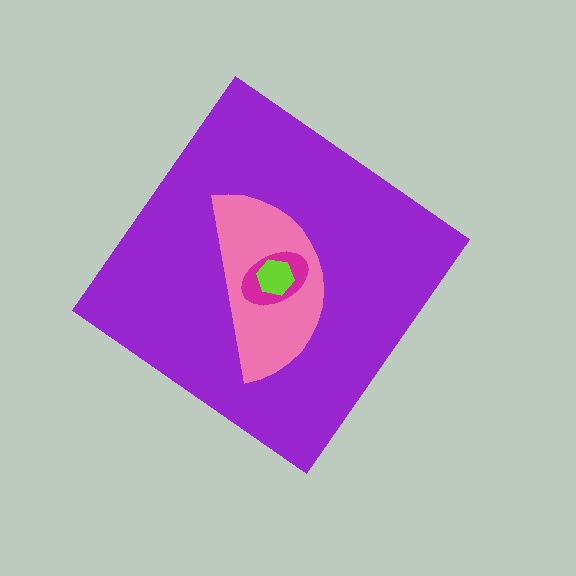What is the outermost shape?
The purple diamond.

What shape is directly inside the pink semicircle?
The magenta ellipse.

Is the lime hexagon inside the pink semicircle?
Yes.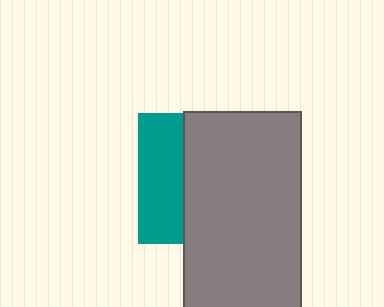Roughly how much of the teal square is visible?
A small part of it is visible (roughly 35%).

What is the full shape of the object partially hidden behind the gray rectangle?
The partially hidden object is a teal square.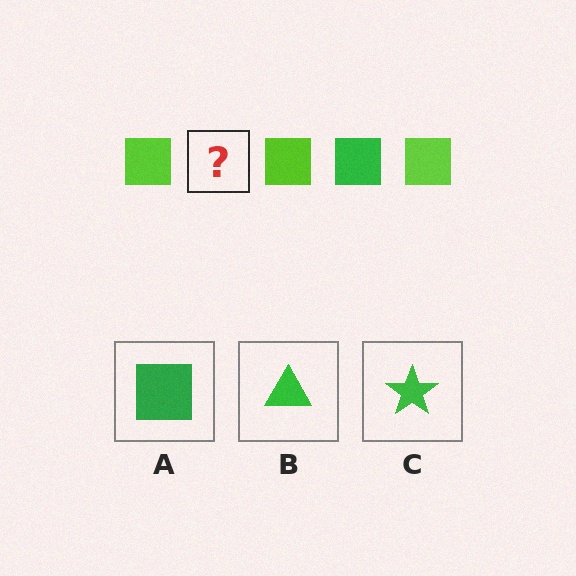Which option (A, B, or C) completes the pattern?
A.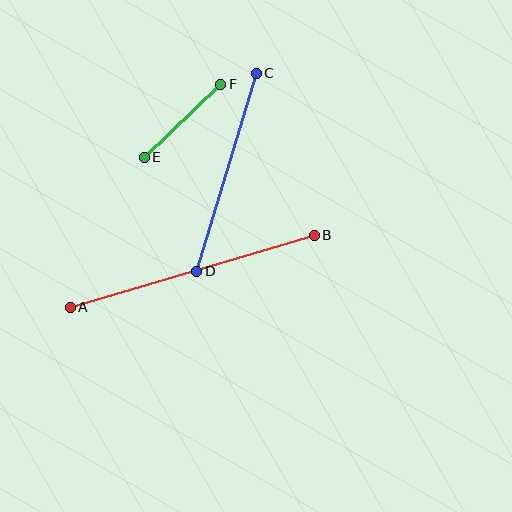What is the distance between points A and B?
The distance is approximately 254 pixels.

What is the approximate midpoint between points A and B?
The midpoint is at approximately (192, 271) pixels.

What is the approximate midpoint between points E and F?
The midpoint is at approximately (183, 121) pixels.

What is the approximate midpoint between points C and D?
The midpoint is at approximately (226, 172) pixels.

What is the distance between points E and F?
The distance is approximately 106 pixels.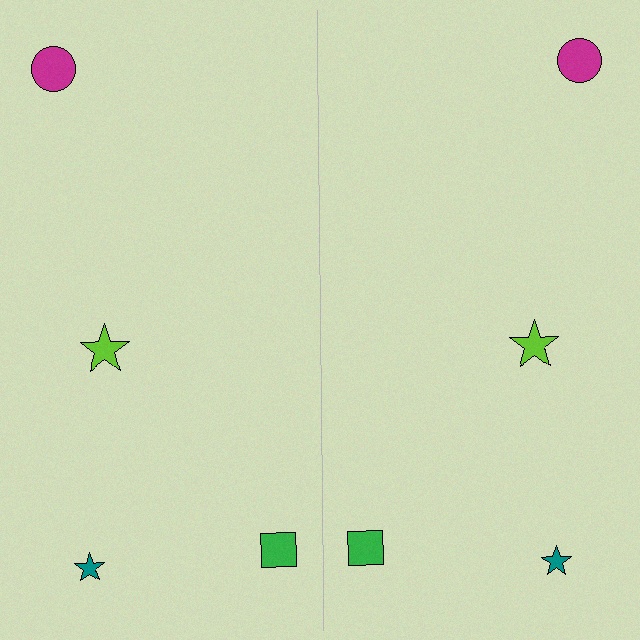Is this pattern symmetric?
Yes, this pattern has bilateral (reflection) symmetry.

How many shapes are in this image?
There are 8 shapes in this image.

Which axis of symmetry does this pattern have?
The pattern has a vertical axis of symmetry running through the center of the image.